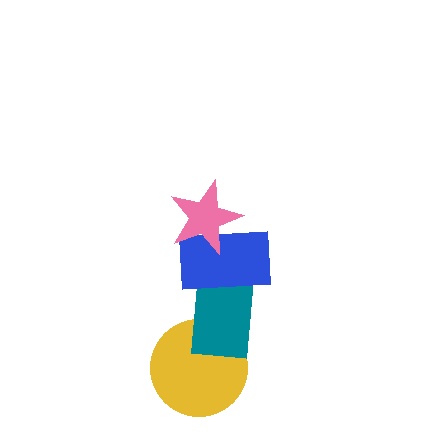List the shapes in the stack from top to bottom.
From top to bottom: the pink star, the blue rectangle, the teal rectangle, the yellow circle.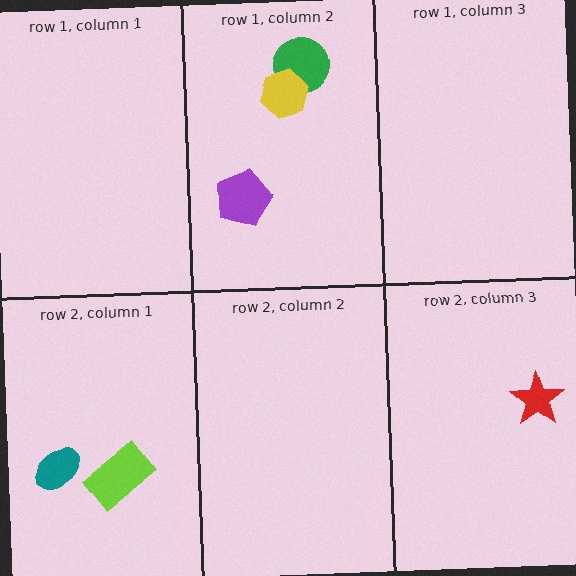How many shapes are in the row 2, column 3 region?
1.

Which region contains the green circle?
The row 1, column 2 region.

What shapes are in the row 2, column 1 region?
The lime rectangle, the teal ellipse.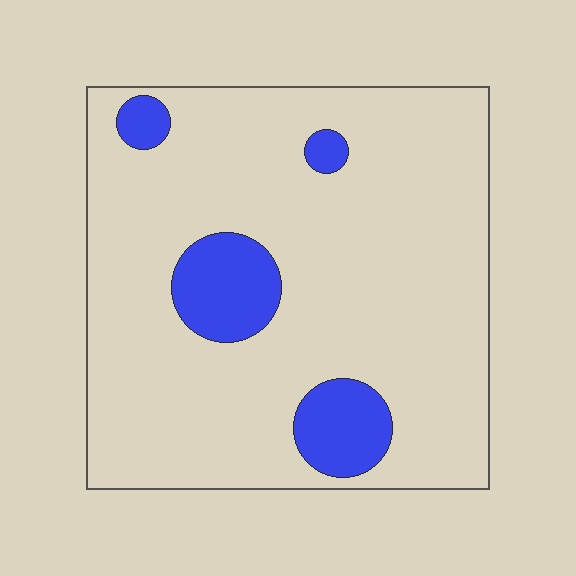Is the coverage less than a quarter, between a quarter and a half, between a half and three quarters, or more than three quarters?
Less than a quarter.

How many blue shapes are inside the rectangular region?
4.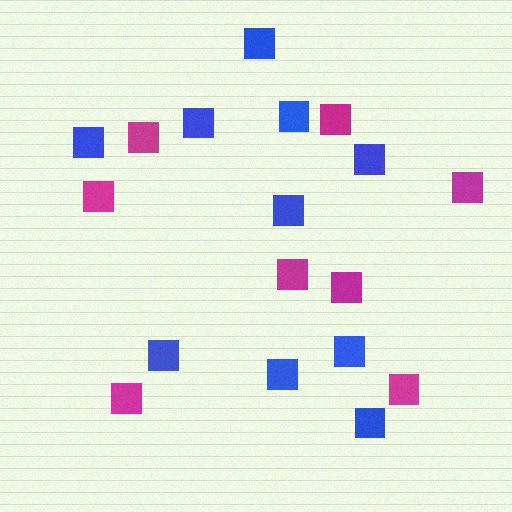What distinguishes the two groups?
There are 2 groups: one group of blue squares (10) and one group of magenta squares (8).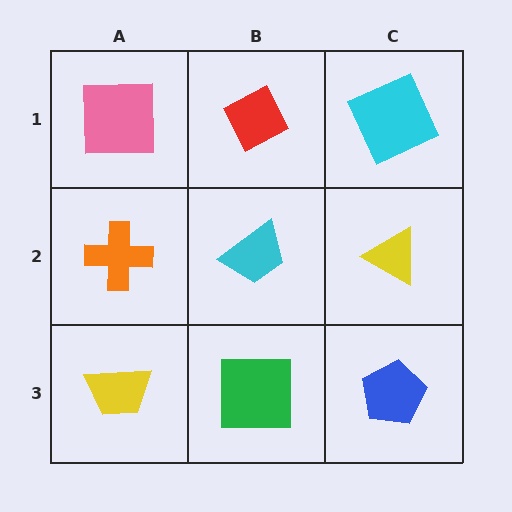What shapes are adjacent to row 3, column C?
A yellow triangle (row 2, column C), a green square (row 3, column B).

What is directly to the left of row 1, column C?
A red diamond.